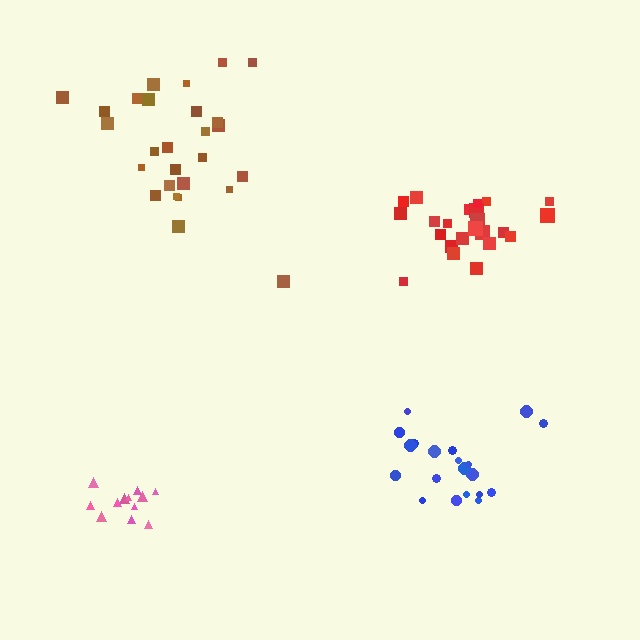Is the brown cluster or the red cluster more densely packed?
Red.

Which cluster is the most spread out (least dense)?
Brown.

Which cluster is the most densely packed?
Red.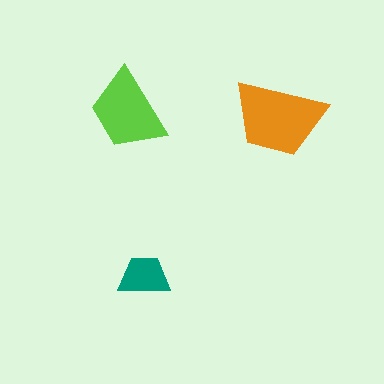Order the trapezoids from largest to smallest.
the orange one, the lime one, the teal one.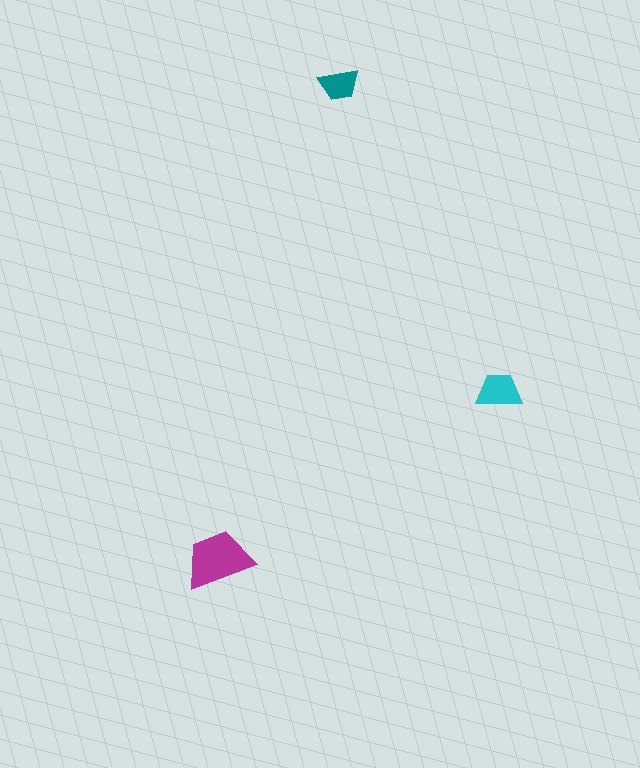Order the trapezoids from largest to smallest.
the magenta one, the cyan one, the teal one.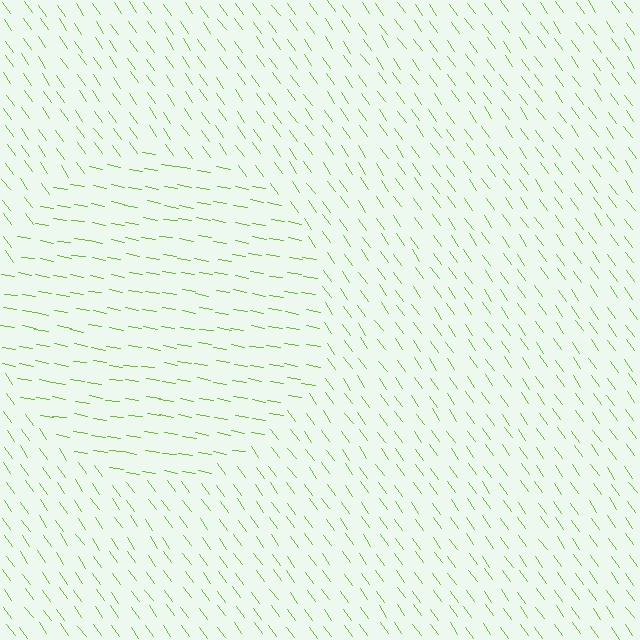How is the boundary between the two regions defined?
The boundary is defined purely by a change in line orientation (approximately 45 degrees difference). All lines are the same color and thickness.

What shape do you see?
I see a circle.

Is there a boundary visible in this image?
Yes, there is a texture boundary formed by a change in line orientation.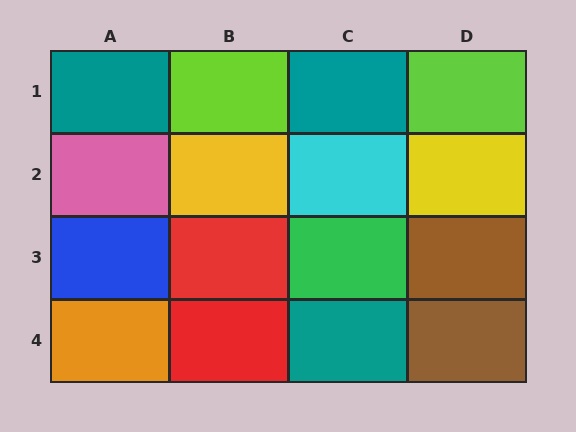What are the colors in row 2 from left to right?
Pink, yellow, cyan, yellow.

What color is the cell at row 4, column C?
Teal.